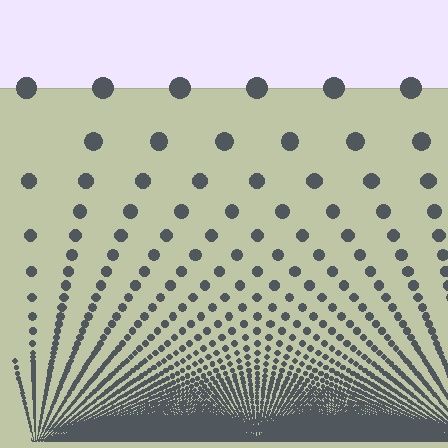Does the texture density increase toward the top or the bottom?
Density increases toward the bottom.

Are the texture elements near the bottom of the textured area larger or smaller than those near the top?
Smaller. The gradient is inverted — elements near the bottom are smaller and denser.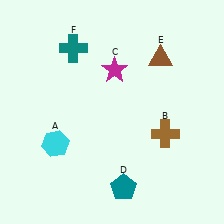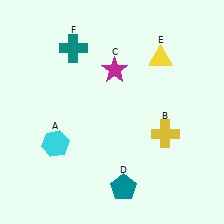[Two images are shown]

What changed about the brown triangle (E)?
In Image 1, E is brown. In Image 2, it changed to yellow.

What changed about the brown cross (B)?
In Image 1, B is brown. In Image 2, it changed to yellow.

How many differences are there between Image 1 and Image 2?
There are 2 differences between the two images.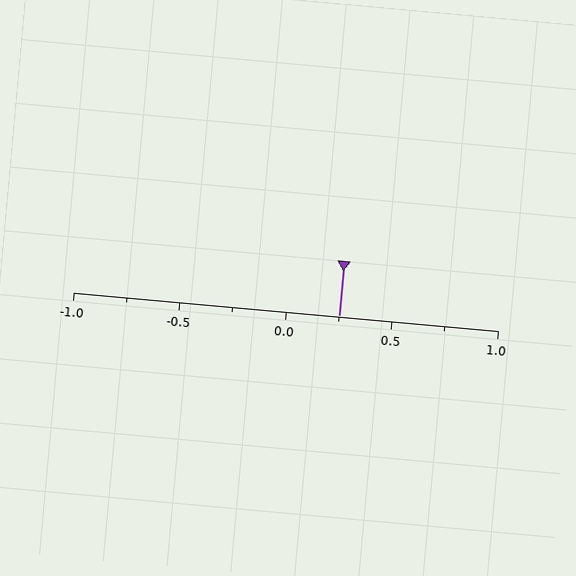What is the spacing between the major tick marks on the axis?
The major ticks are spaced 0.5 apart.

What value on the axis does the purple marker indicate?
The marker indicates approximately 0.25.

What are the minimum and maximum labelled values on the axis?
The axis runs from -1.0 to 1.0.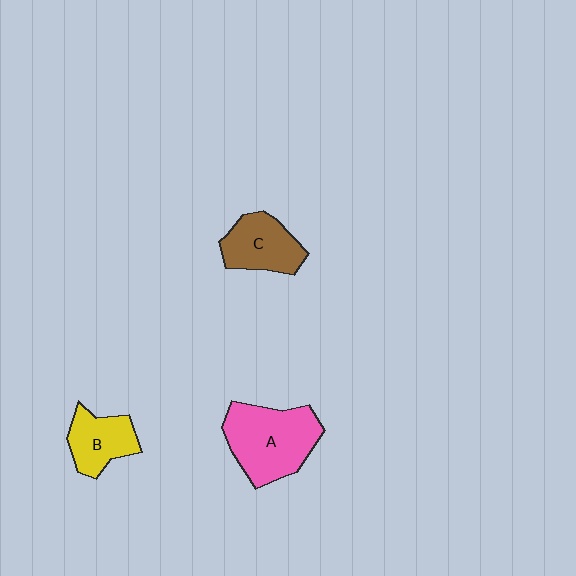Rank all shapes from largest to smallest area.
From largest to smallest: A (pink), C (brown), B (yellow).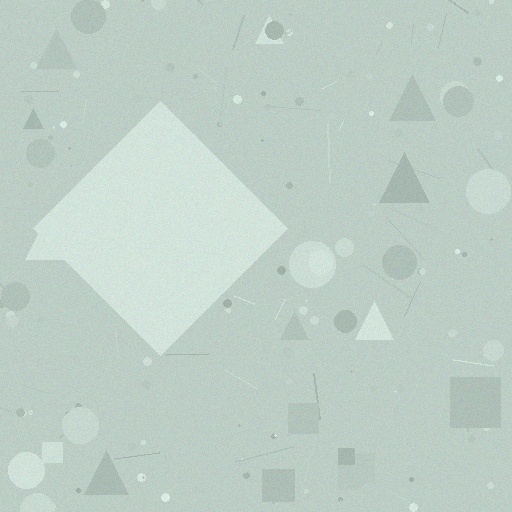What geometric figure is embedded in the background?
A diamond is embedded in the background.